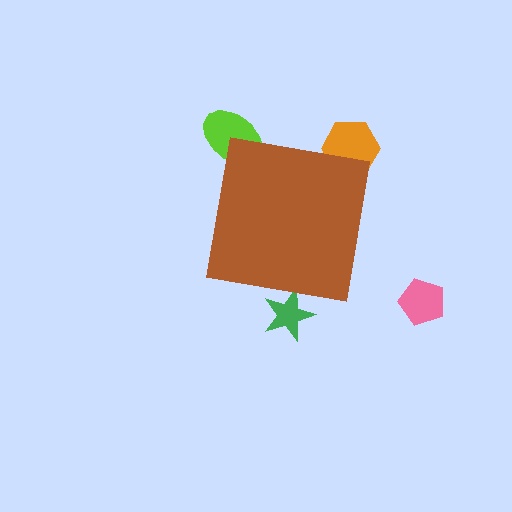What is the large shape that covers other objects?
A brown square.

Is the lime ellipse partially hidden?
Yes, the lime ellipse is partially hidden behind the brown square.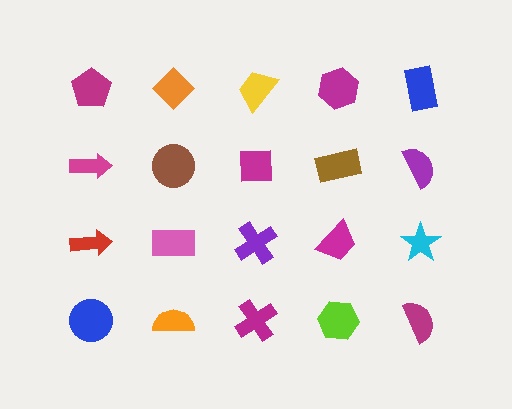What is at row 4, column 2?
An orange semicircle.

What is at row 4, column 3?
A magenta cross.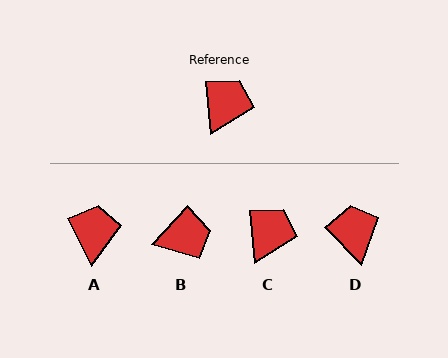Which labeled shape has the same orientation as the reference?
C.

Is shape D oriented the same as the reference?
No, it is off by about 39 degrees.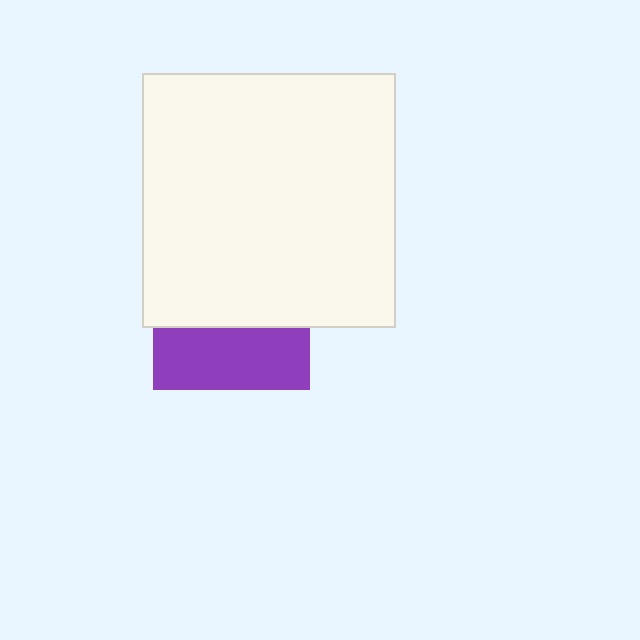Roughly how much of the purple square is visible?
A small part of it is visible (roughly 40%).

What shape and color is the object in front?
The object in front is a white square.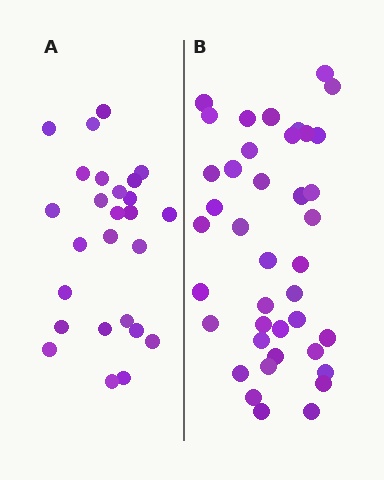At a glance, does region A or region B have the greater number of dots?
Region B (the right region) has more dots.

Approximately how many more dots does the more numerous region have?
Region B has approximately 15 more dots than region A.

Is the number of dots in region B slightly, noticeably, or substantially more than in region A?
Region B has substantially more. The ratio is roughly 1.5 to 1.